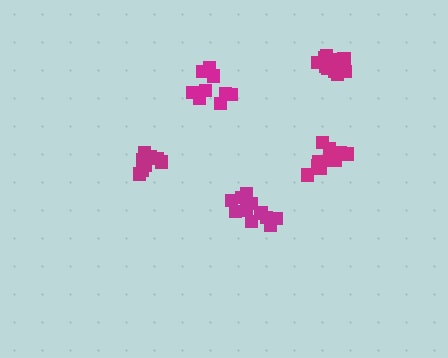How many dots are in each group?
Group 1: 8 dots, Group 2: 12 dots, Group 3: 11 dots, Group 4: 9 dots, Group 5: 13 dots (53 total).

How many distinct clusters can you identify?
There are 5 distinct clusters.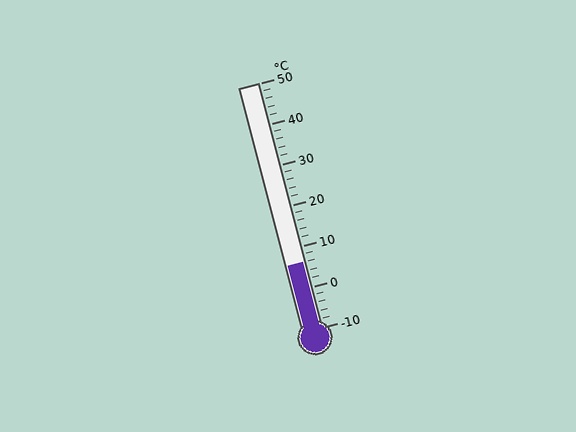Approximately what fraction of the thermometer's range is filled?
The thermometer is filled to approximately 25% of its range.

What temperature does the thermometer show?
The thermometer shows approximately 6°C.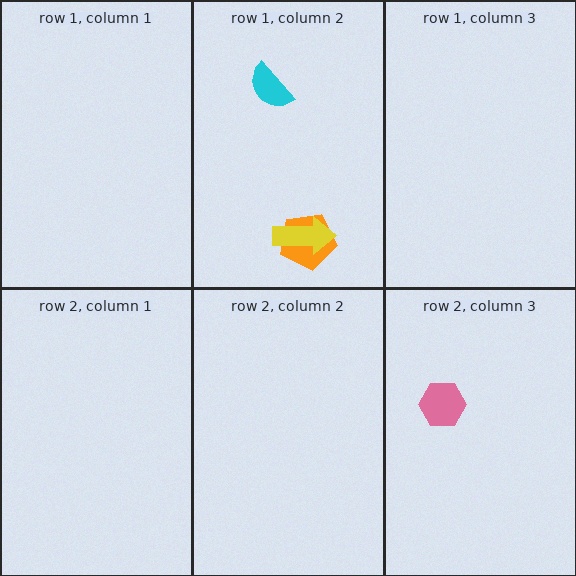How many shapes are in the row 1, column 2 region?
3.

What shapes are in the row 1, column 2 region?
The cyan semicircle, the orange pentagon, the yellow arrow.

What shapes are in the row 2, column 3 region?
The pink hexagon.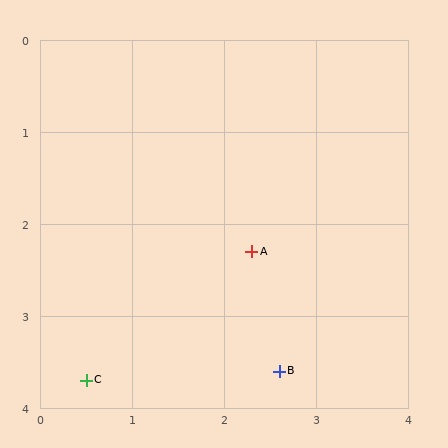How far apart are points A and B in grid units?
Points A and B are about 1.3 grid units apart.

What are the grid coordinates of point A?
Point A is at approximately (2.3, 2.3).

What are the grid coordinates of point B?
Point B is at approximately (2.6, 3.6).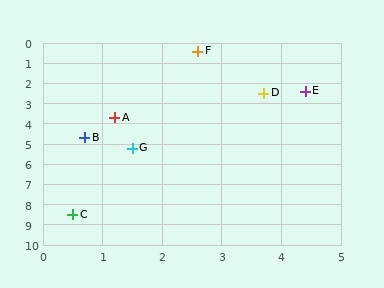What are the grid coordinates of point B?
Point B is at approximately (0.7, 4.7).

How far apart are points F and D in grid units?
Points F and D are about 2.4 grid units apart.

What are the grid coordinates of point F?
Point F is at approximately (2.6, 0.4).